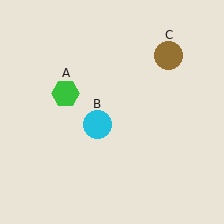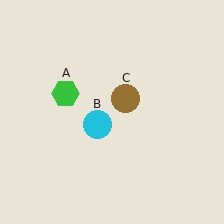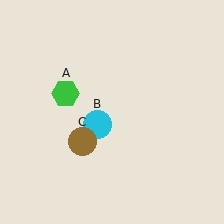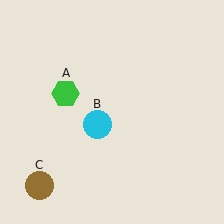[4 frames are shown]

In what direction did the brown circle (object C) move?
The brown circle (object C) moved down and to the left.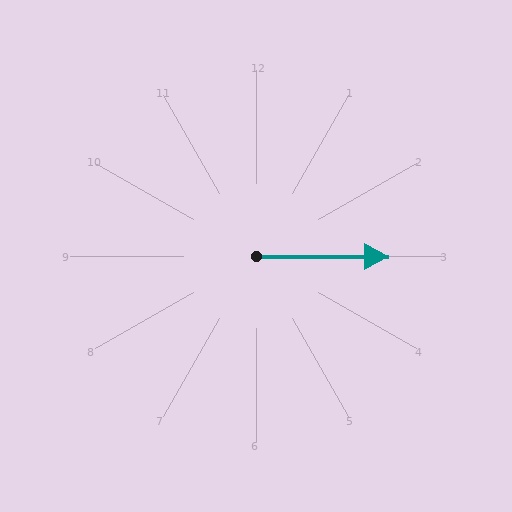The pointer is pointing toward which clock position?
Roughly 3 o'clock.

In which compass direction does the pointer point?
East.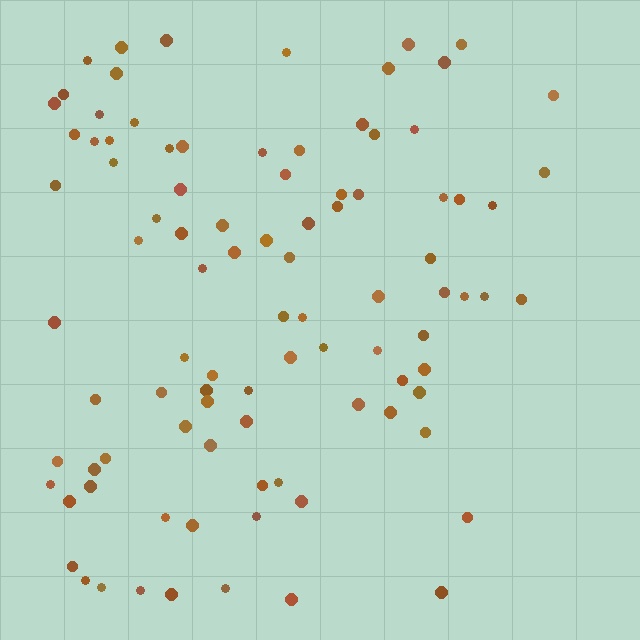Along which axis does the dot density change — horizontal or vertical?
Horizontal.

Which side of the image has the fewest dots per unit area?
The right.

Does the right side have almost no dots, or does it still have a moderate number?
Still a moderate number, just noticeably fewer than the left.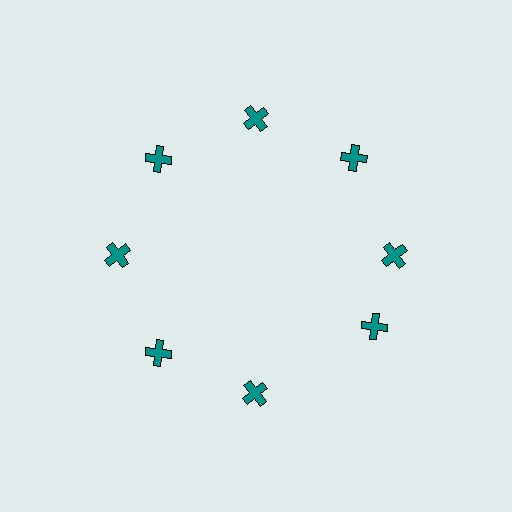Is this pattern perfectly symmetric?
No. The 8 teal crosses are arranged in a ring, but one element near the 4 o'clock position is rotated out of alignment along the ring, breaking the 8-fold rotational symmetry.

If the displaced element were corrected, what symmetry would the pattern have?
It would have 8-fold rotational symmetry — the pattern would map onto itself every 45 degrees.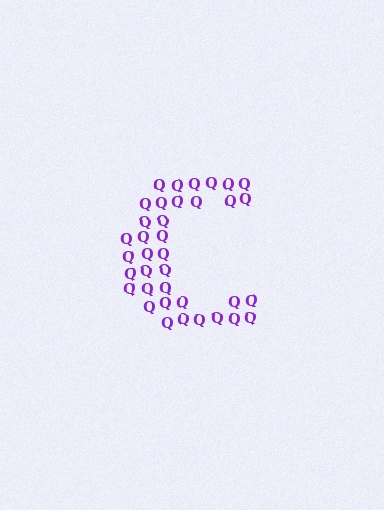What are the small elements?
The small elements are letter Q's.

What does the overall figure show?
The overall figure shows the letter C.